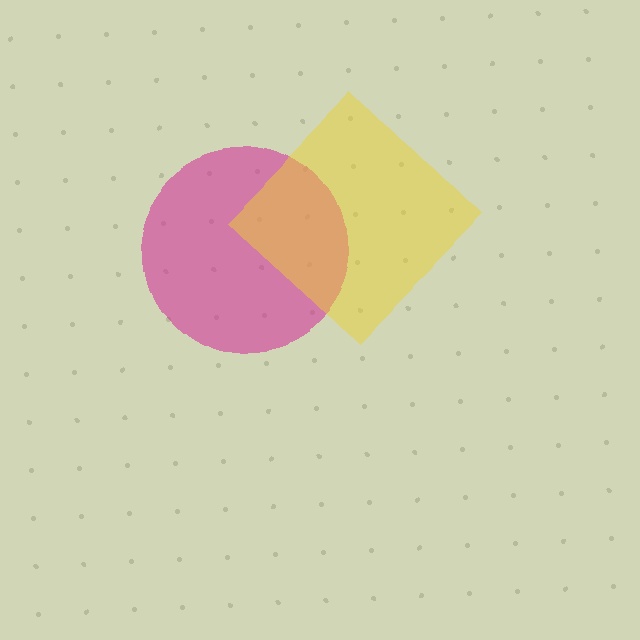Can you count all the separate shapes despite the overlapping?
Yes, there are 2 separate shapes.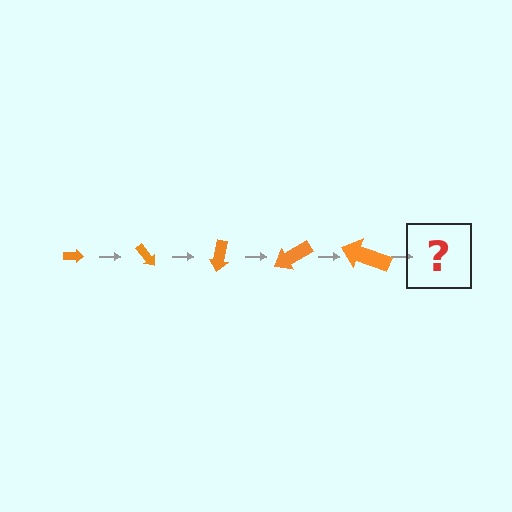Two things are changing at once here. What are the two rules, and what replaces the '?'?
The two rules are that the arrow grows larger each step and it rotates 50 degrees each step. The '?' should be an arrow, larger than the previous one and rotated 250 degrees from the start.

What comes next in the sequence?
The next element should be an arrow, larger than the previous one and rotated 250 degrees from the start.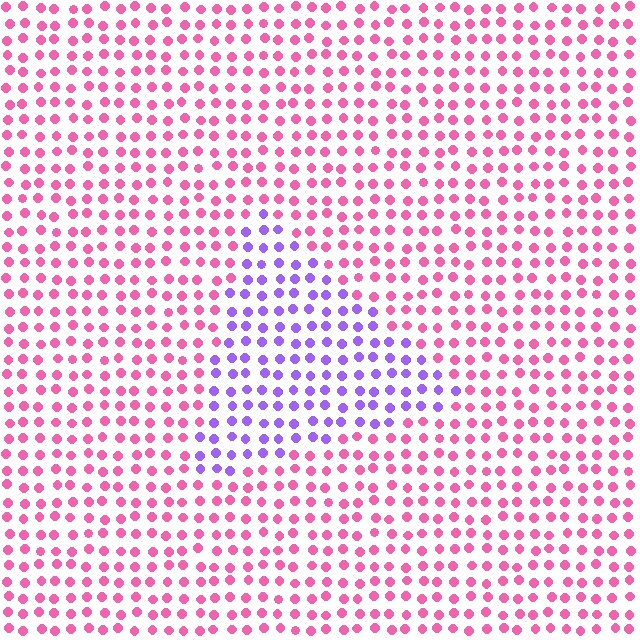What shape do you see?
I see a triangle.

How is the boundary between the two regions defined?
The boundary is defined purely by a slight shift in hue (about 61 degrees). Spacing, size, and orientation are identical on both sides.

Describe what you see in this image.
The image is filled with small pink elements in a uniform arrangement. A triangle-shaped region is visible where the elements are tinted to a slightly different hue, forming a subtle color boundary.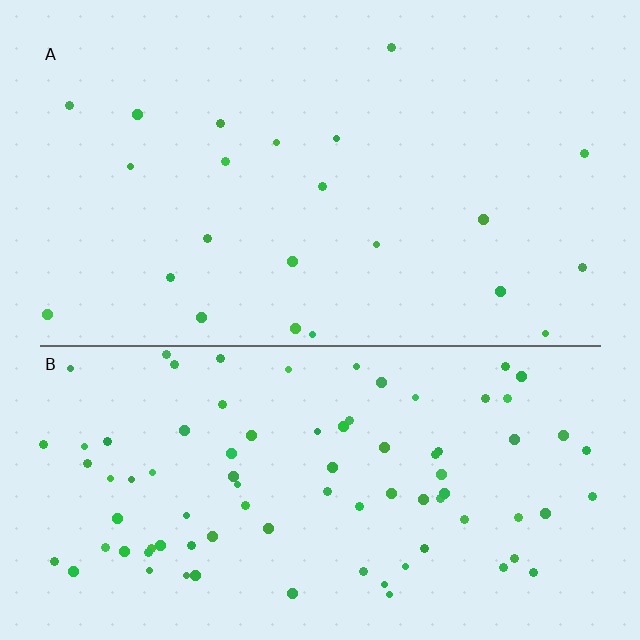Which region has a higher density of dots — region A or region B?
B (the bottom).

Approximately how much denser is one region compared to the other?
Approximately 3.9× — region B over region A.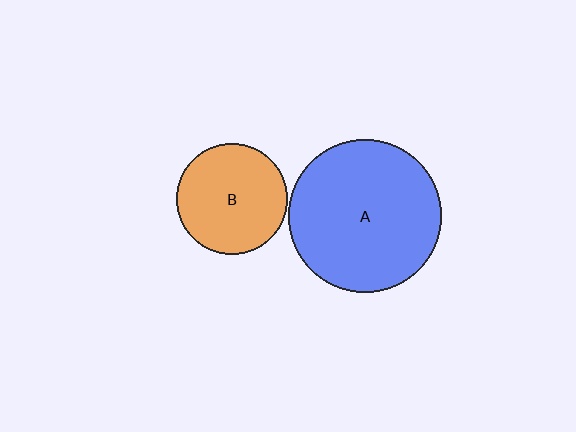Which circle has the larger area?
Circle A (blue).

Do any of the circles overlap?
No, none of the circles overlap.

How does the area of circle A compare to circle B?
Approximately 1.9 times.